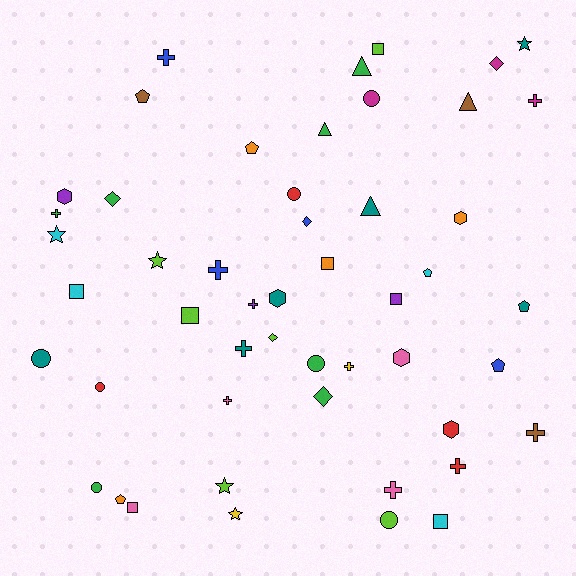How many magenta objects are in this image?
There are 3 magenta objects.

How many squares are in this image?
There are 7 squares.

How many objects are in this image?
There are 50 objects.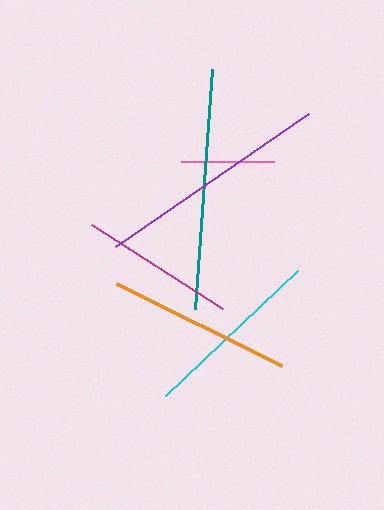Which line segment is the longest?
The teal line is the longest at approximately 241 pixels.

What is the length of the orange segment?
The orange segment is approximately 184 pixels long.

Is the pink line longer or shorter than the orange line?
The orange line is longer than the pink line.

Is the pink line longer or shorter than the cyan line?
The cyan line is longer than the pink line.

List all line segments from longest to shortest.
From longest to shortest: teal, purple, orange, cyan, magenta, pink.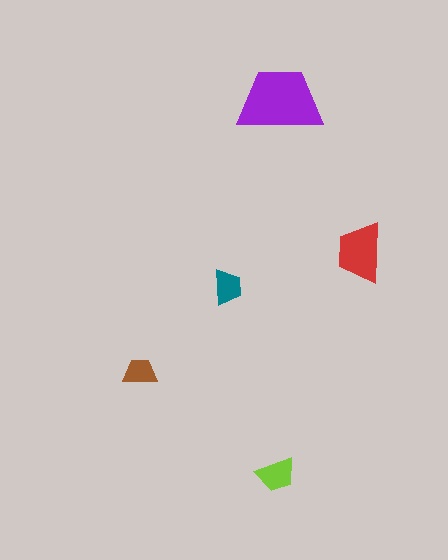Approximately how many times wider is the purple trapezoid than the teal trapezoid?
About 2.5 times wider.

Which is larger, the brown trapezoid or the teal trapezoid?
The teal one.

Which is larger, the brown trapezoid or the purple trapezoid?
The purple one.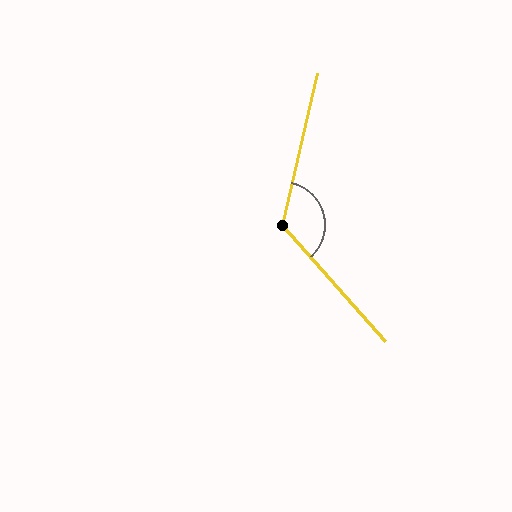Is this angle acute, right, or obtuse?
It is obtuse.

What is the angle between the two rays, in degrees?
Approximately 125 degrees.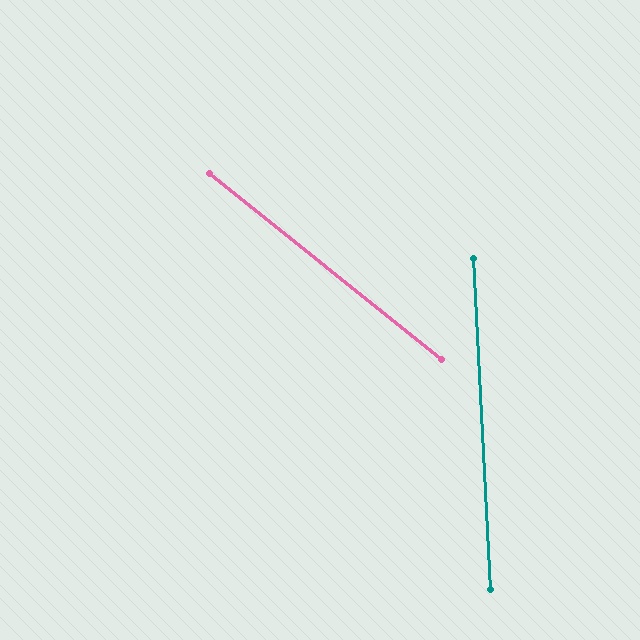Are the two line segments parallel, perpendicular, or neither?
Neither parallel nor perpendicular — they differ by about 48°.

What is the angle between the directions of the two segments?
Approximately 48 degrees.